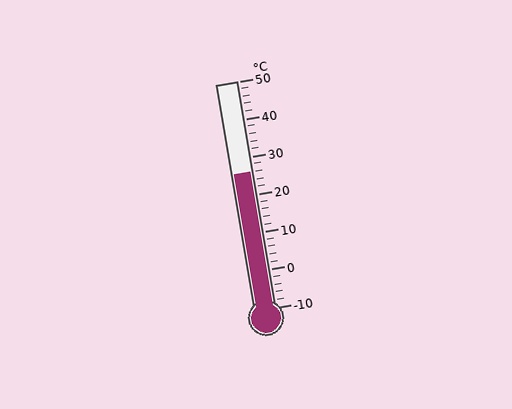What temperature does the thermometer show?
The thermometer shows approximately 26°C.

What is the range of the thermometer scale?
The thermometer scale ranges from -10°C to 50°C.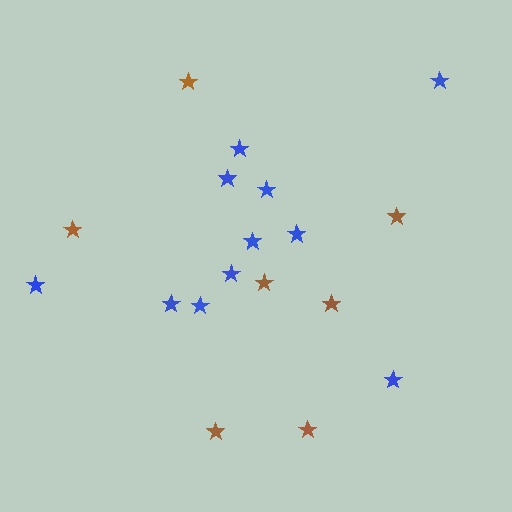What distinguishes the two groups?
There are 2 groups: one group of brown stars (7) and one group of blue stars (11).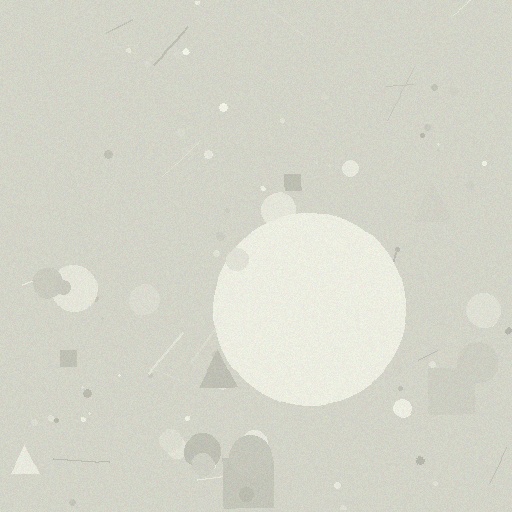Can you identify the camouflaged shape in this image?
The camouflaged shape is a circle.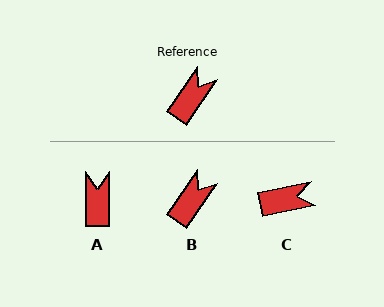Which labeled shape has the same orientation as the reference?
B.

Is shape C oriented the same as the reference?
No, it is off by about 45 degrees.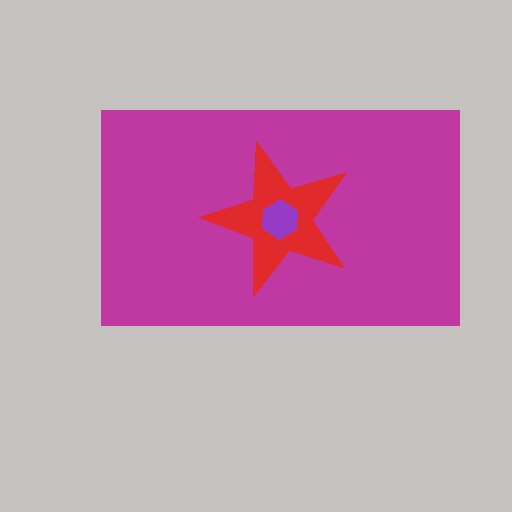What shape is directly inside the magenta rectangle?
The red star.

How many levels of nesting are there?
3.